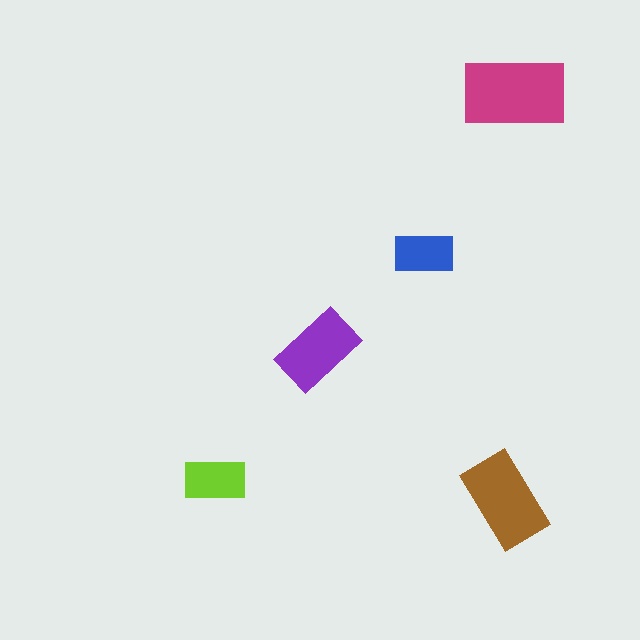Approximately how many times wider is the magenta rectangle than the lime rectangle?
About 1.5 times wider.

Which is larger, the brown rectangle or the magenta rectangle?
The magenta one.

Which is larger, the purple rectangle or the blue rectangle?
The purple one.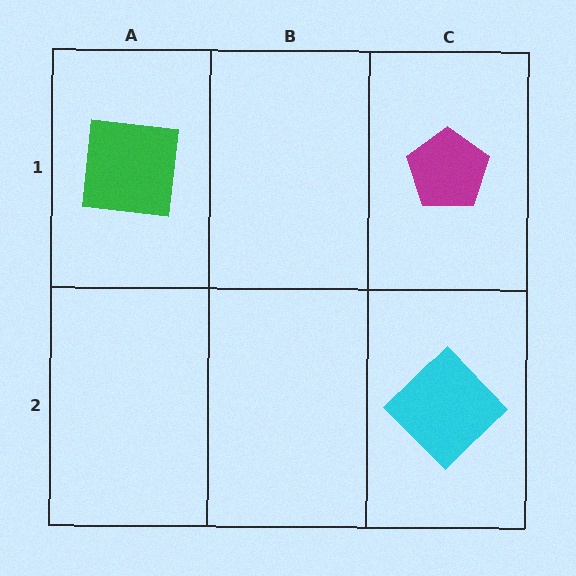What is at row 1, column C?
A magenta pentagon.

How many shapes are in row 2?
1 shape.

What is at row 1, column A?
A green square.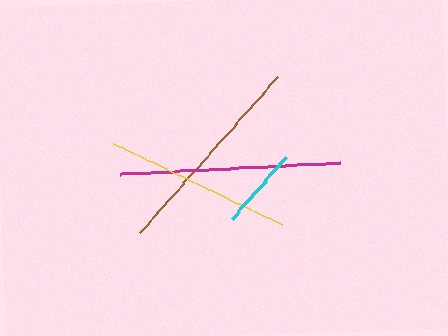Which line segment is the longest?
The magenta line is the longest at approximately 220 pixels.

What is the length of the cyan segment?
The cyan segment is approximately 82 pixels long.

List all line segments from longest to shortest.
From longest to shortest: magenta, brown, yellow, cyan.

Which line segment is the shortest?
The cyan line is the shortest at approximately 82 pixels.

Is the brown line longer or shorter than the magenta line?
The magenta line is longer than the brown line.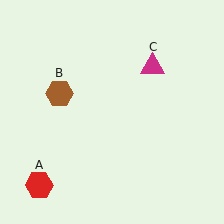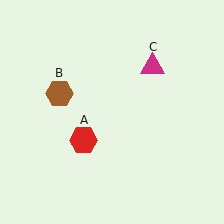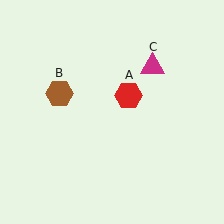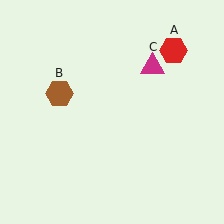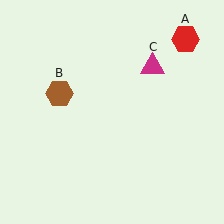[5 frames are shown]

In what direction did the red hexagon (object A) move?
The red hexagon (object A) moved up and to the right.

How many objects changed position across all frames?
1 object changed position: red hexagon (object A).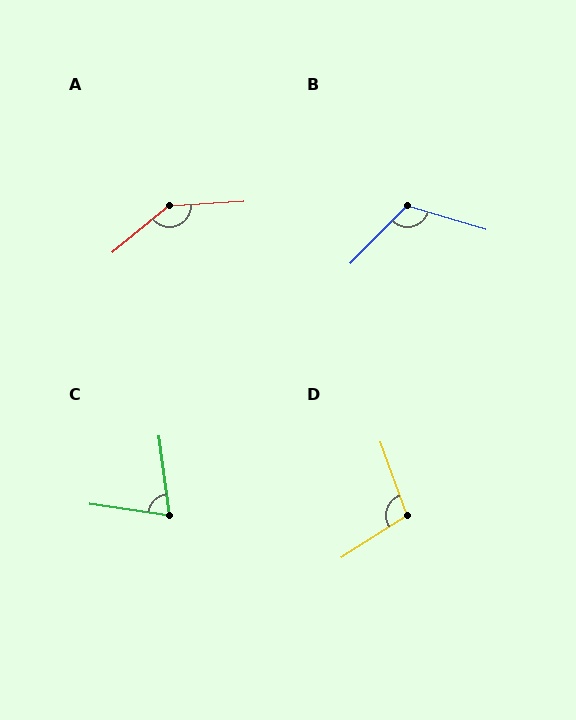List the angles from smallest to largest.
C (74°), D (103°), B (118°), A (144°).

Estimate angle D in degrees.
Approximately 103 degrees.